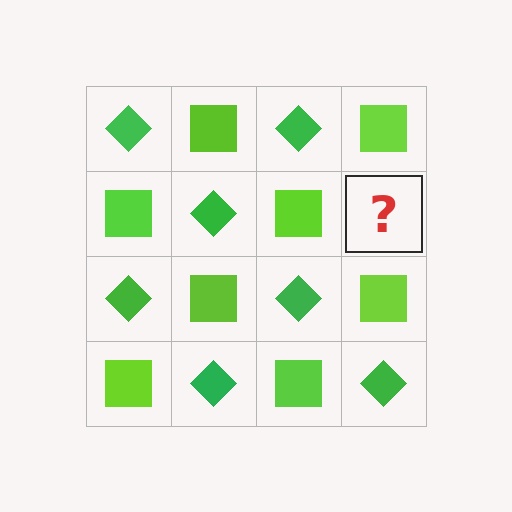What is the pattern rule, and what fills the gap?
The rule is that it alternates green diamond and lime square in a checkerboard pattern. The gap should be filled with a green diamond.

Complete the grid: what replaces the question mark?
The question mark should be replaced with a green diamond.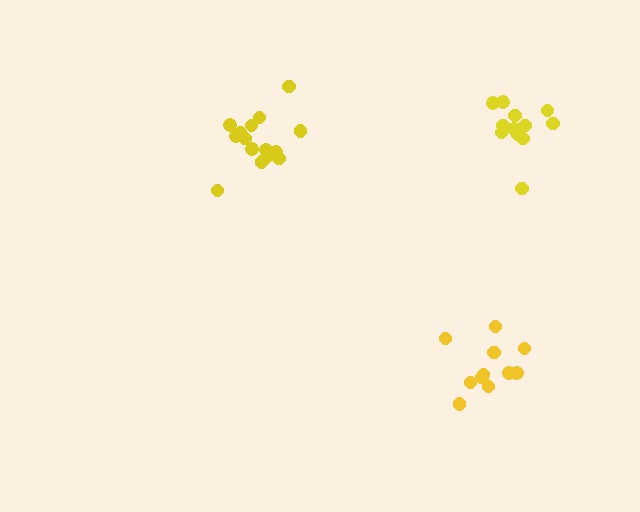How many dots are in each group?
Group 1: 11 dots, Group 2: 12 dots, Group 3: 15 dots (38 total).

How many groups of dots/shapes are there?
There are 3 groups.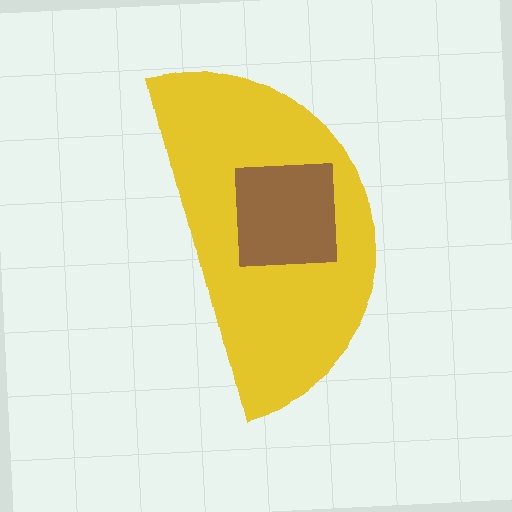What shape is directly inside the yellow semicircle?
The brown square.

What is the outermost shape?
The yellow semicircle.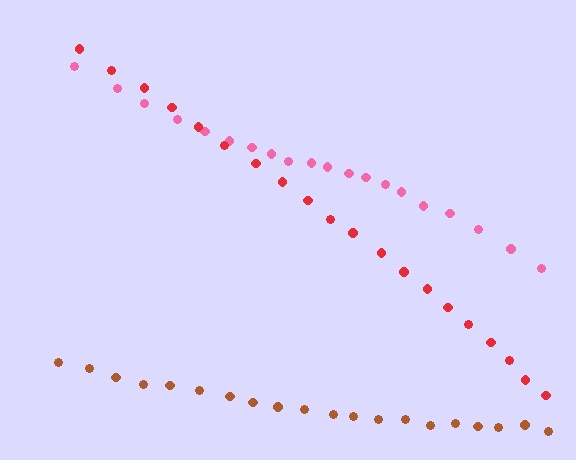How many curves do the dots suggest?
There are 3 distinct paths.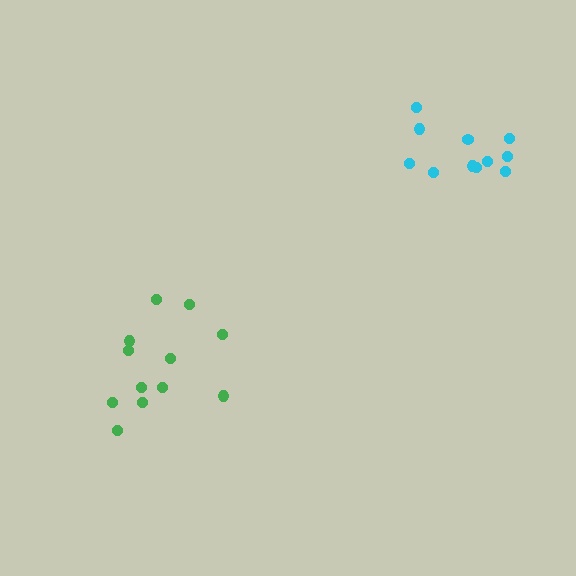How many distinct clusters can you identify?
There are 2 distinct clusters.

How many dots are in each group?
Group 1: 11 dots, Group 2: 12 dots (23 total).